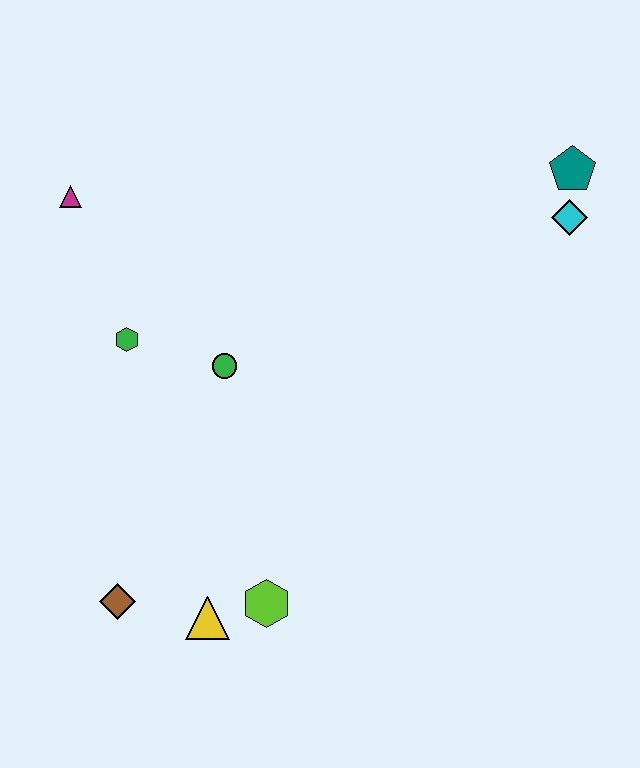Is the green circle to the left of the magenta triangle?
No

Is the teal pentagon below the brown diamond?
No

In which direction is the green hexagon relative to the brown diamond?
The green hexagon is above the brown diamond.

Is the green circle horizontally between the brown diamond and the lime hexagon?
Yes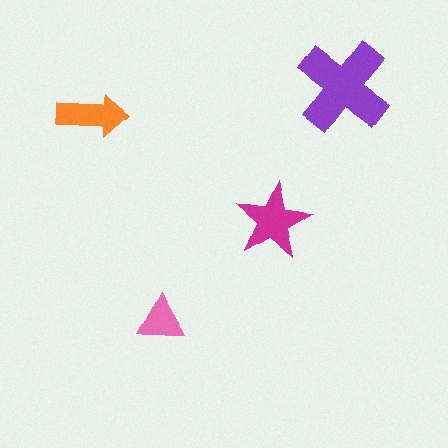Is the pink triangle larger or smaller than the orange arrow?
Smaller.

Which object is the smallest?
The pink triangle.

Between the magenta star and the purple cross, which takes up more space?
The purple cross.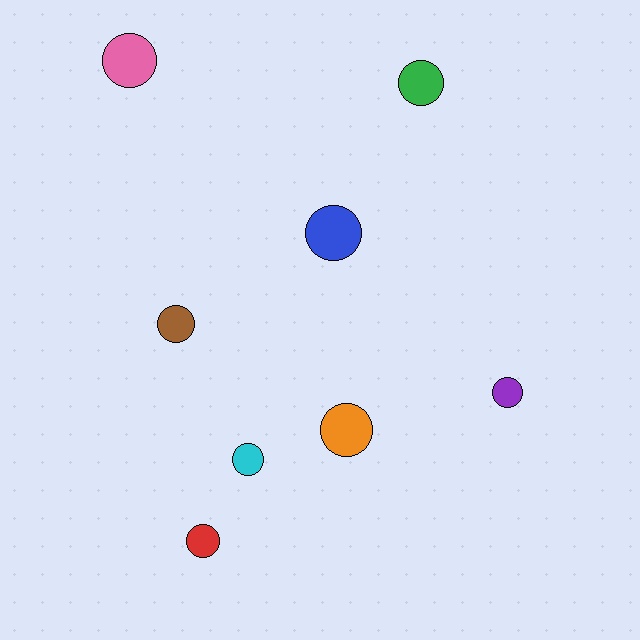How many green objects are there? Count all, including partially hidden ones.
There is 1 green object.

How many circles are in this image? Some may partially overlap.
There are 8 circles.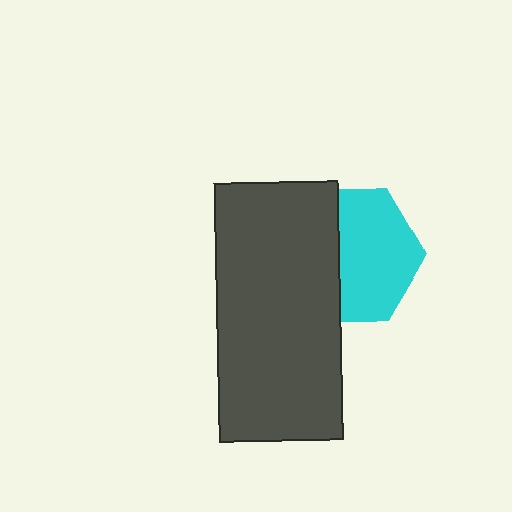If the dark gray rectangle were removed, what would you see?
You would see the complete cyan hexagon.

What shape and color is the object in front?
The object in front is a dark gray rectangle.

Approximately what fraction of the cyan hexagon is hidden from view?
Roughly 41% of the cyan hexagon is hidden behind the dark gray rectangle.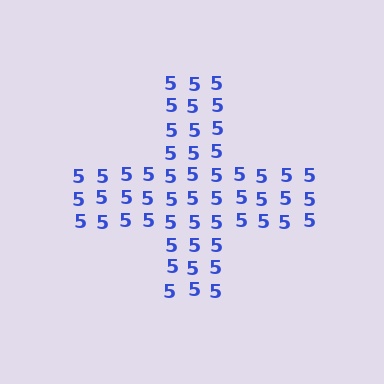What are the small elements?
The small elements are digit 5's.